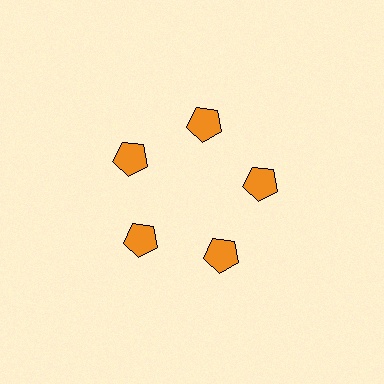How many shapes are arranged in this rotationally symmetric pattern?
There are 5 shapes, arranged in 5 groups of 1.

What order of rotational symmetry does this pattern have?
This pattern has 5-fold rotational symmetry.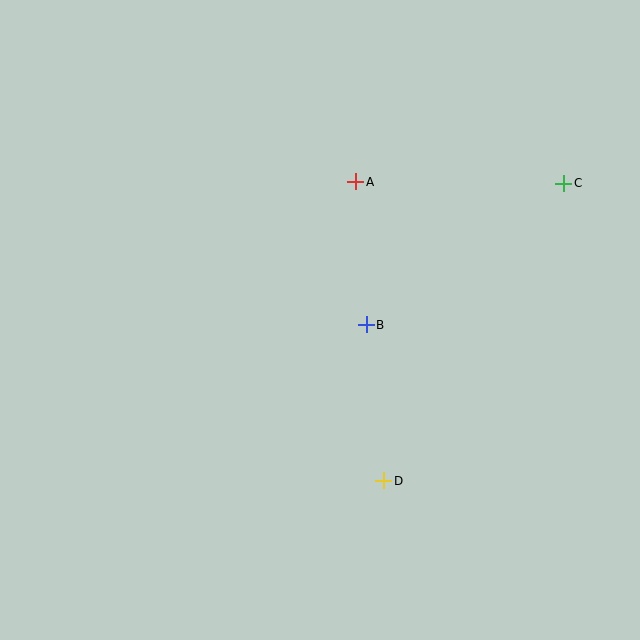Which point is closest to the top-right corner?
Point C is closest to the top-right corner.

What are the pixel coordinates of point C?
Point C is at (564, 183).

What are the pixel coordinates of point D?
Point D is at (384, 481).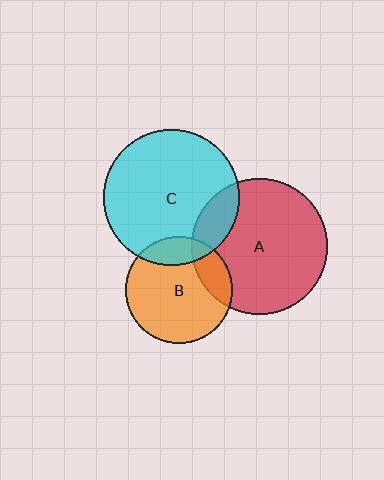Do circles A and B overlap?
Yes.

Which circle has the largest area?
Circle C (cyan).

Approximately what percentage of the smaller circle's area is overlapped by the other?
Approximately 20%.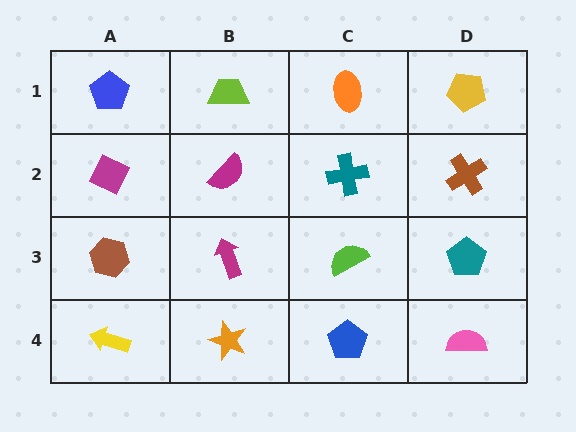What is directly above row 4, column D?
A teal pentagon.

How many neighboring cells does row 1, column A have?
2.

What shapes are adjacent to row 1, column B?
A magenta semicircle (row 2, column B), a blue pentagon (row 1, column A), an orange ellipse (row 1, column C).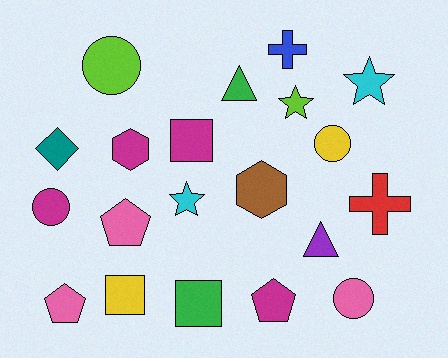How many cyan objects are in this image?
There are 2 cyan objects.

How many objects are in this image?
There are 20 objects.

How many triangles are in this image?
There are 2 triangles.